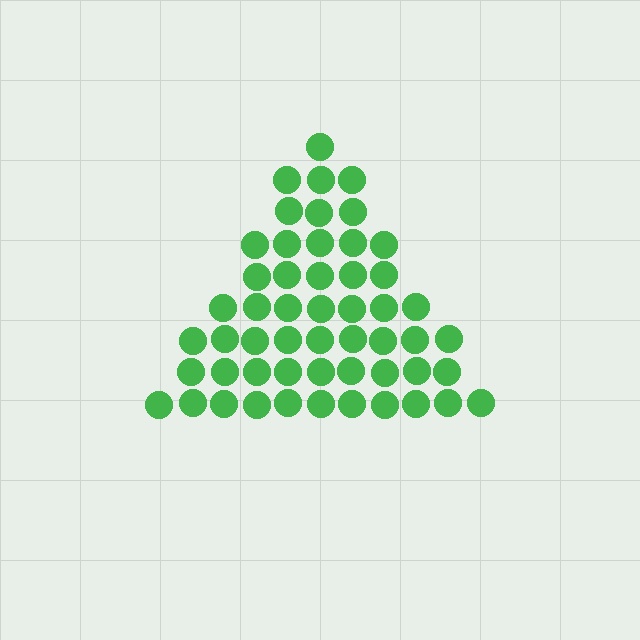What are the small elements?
The small elements are circles.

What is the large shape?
The large shape is a triangle.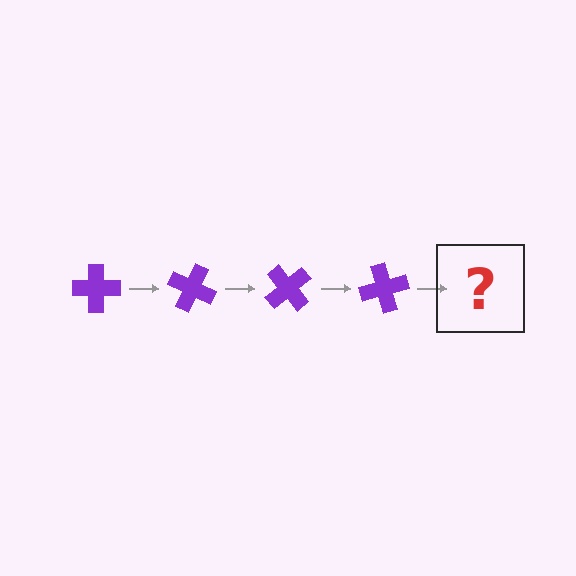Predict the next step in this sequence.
The next step is a purple cross rotated 100 degrees.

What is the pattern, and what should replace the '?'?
The pattern is that the cross rotates 25 degrees each step. The '?' should be a purple cross rotated 100 degrees.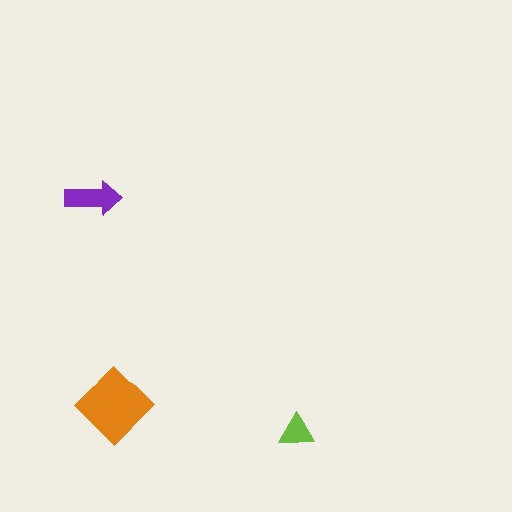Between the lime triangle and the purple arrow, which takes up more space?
The purple arrow.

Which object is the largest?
The orange diamond.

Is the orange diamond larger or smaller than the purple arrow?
Larger.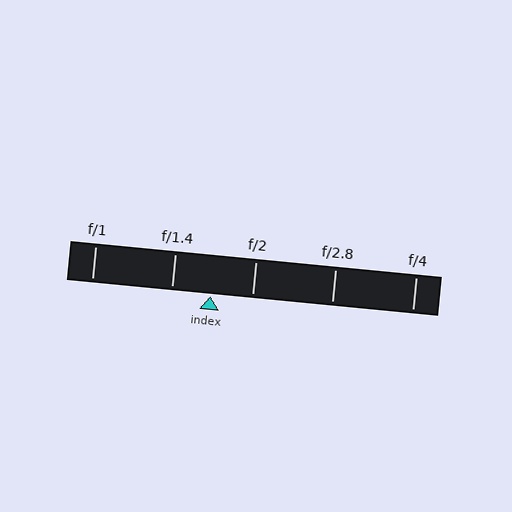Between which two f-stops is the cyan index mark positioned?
The index mark is between f/1.4 and f/2.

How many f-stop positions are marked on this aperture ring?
There are 5 f-stop positions marked.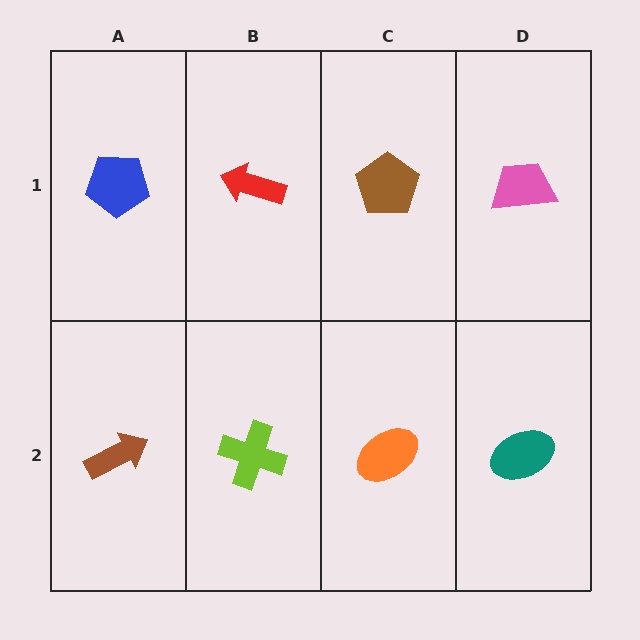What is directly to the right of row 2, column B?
An orange ellipse.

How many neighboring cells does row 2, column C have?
3.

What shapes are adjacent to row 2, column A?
A blue pentagon (row 1, column A), a lime cross (row 2, column B).